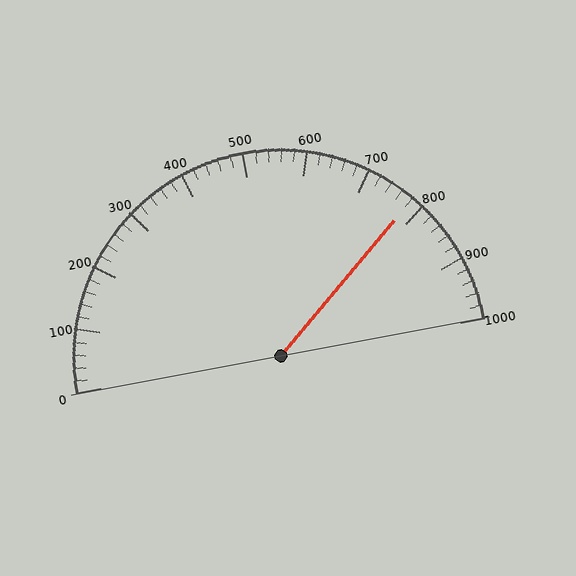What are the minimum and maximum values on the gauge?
The gauge ranges from 0 to 1000.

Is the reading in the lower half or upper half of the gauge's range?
The reading is in the upper half of the range (0 to 1000).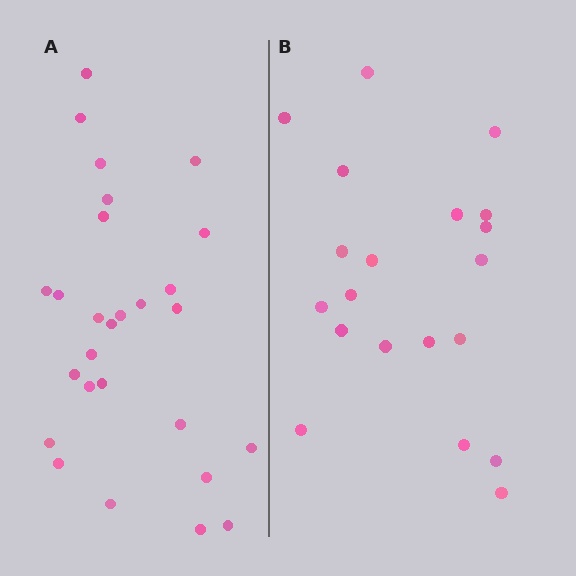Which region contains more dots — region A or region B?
Region A (the left region) has more dots.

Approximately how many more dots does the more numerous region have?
Region A has roughly 8 or so more dots than region B.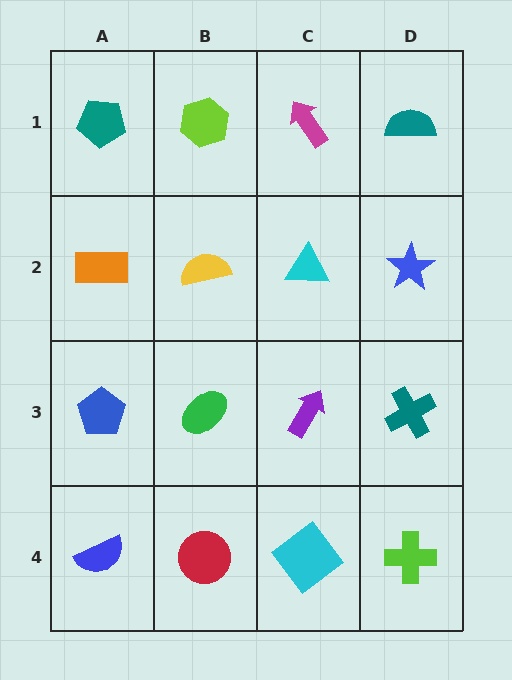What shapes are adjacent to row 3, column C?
A cyan triangle (row 2, column C), a cyan diamond (row 4, column C), a green ellipse (row 3, column B), a teal cross (row 3, column D).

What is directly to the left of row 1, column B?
A teal pentagon.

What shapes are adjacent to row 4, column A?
A blue pentagon (row 3, column A), a red circle (row 4, column B).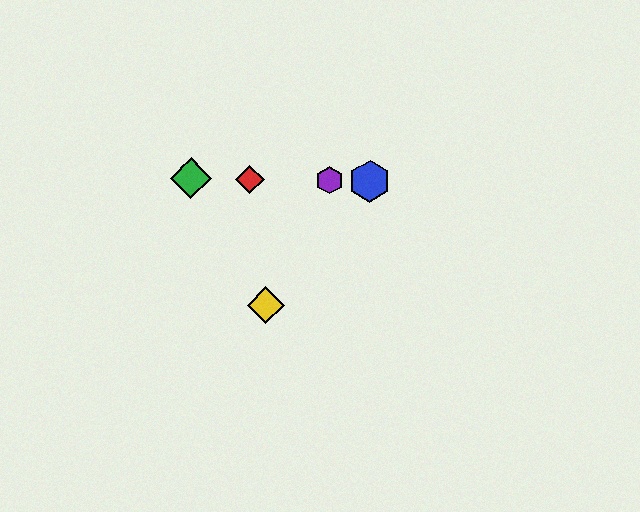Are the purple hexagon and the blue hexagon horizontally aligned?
Yes, both are at y≈181.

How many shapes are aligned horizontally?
4 shapes (the red diamond, the blue hexagon, the green diamond, the purple hexagon) are aligned horizontally.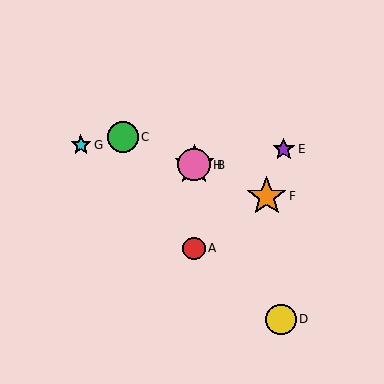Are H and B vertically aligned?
Yes, both are at x≈194.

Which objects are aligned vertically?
Objects A, B, H are aligned vertically.